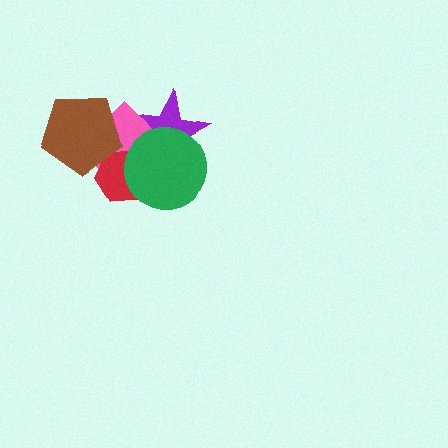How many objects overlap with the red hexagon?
4 objects overlap with the red hexagon.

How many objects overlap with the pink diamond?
4 objects overlap with the pink diamond.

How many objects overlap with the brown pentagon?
2 objects overlap with the brown pentagon.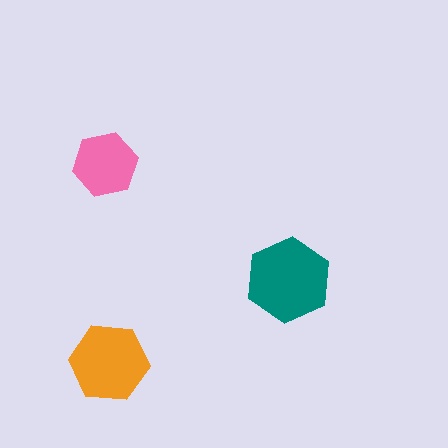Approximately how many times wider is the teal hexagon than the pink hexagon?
About 1.5 times wider.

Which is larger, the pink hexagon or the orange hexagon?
The orange one.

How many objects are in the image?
There are 3 objects in the image.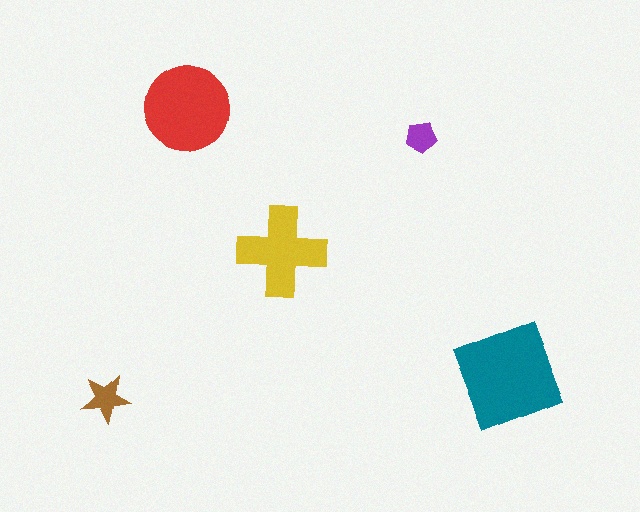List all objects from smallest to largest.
The purple pentagon, the brown star, the yellow cross, the red circle, the teal diamond.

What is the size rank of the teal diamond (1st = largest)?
1st.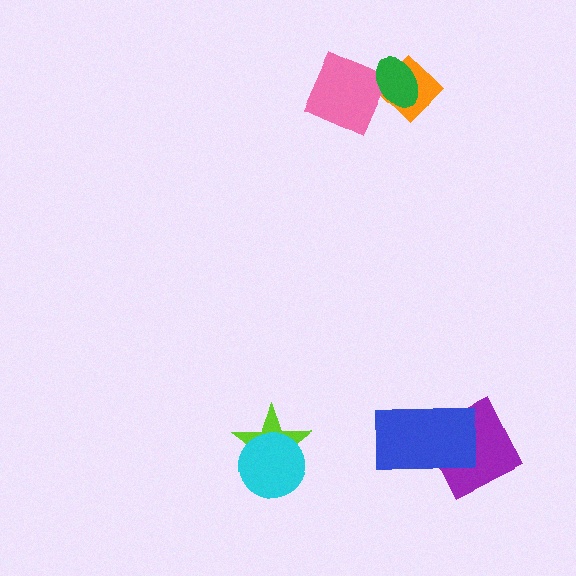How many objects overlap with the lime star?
1 object overlaps with the lime star.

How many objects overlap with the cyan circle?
1 object overlaps with the cyan circle.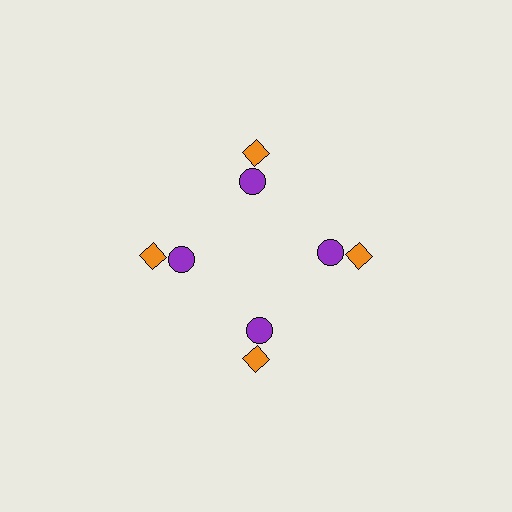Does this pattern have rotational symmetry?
Yes, this pattern has 4-fold rotational symmetry. It looks the same after rotating 90 degrees around the center.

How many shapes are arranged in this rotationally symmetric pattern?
There are 8 shapes, arranged in 4 groups of 2.